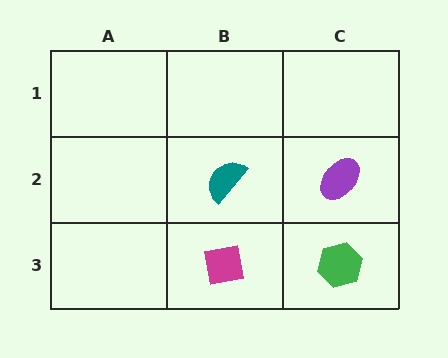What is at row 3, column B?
A magenta square.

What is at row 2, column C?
A purple ellipse.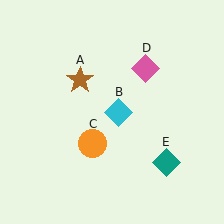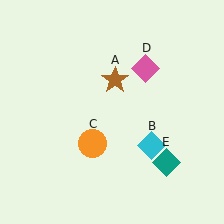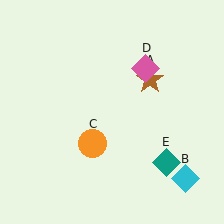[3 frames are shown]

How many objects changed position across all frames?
2 objects changed position: brown star (object A), cyan diamond (object B).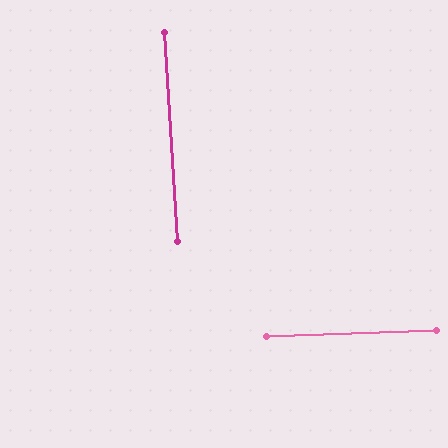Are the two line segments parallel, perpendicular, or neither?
Perpendicular — they meet at approximately 88°.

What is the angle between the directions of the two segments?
Approximately 88 degrees.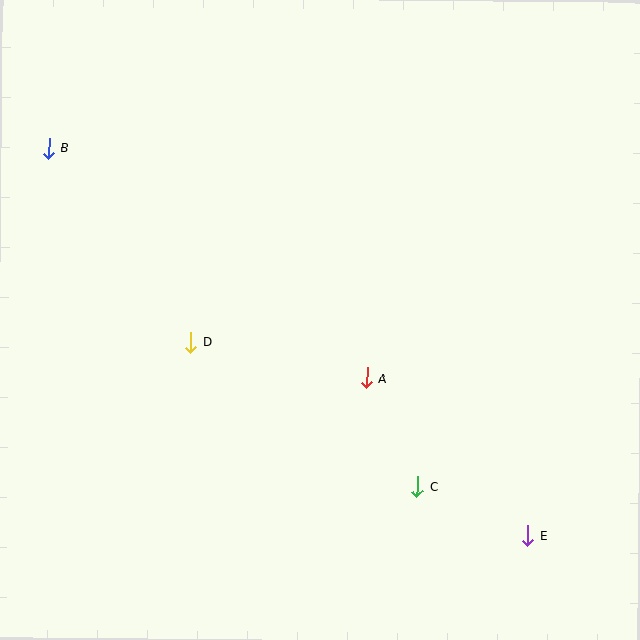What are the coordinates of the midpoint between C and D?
The midpoint between C and D is at (304, 414).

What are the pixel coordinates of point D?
Point D is at (191, 342).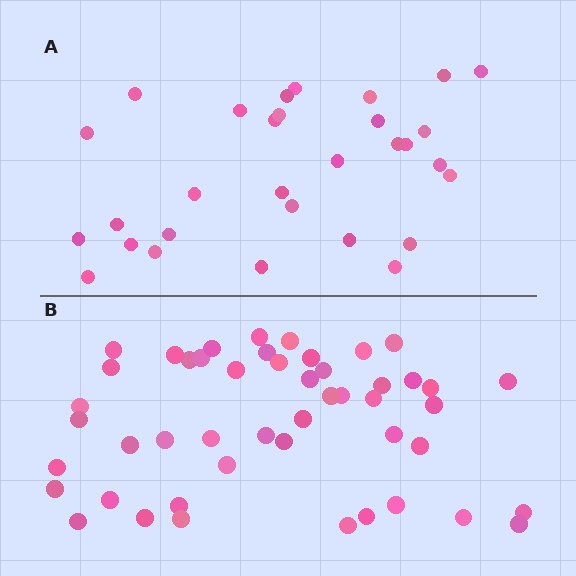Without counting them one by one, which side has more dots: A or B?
Region B (the bottom region) has more dots.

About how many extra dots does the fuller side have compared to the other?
Region B has approximately 20 more dots than region A.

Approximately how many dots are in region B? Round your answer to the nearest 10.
About 50 dots. (The exact count is 48, which rounds to 50.)